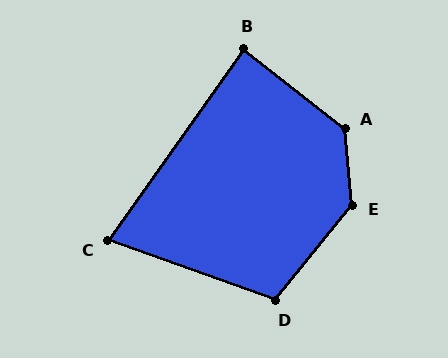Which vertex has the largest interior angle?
E, at approximately 135 degrees.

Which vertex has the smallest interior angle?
C, at approximately 74 degrees.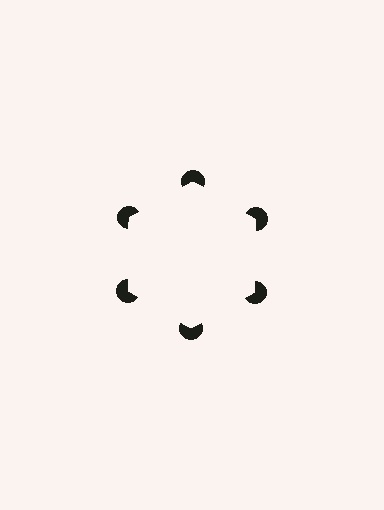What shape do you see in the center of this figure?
An illusory hexagon — its edges are inferred from the aligned wedge cuts in the pac-man discs, not physically drawn.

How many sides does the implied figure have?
6 sides.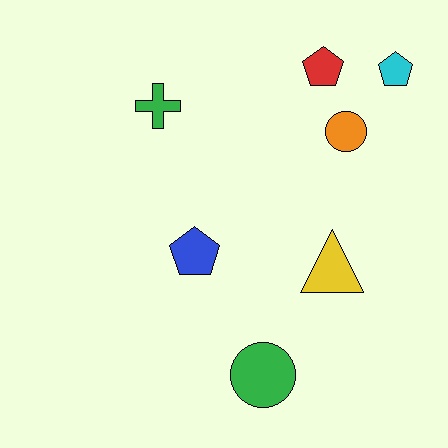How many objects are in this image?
There are 7 objects.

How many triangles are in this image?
There is 1 triangle.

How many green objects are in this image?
There are 2 green objects.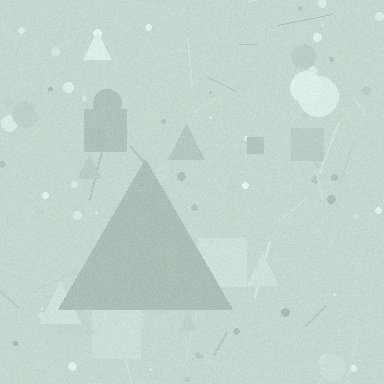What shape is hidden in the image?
A triangle is hidden in the image.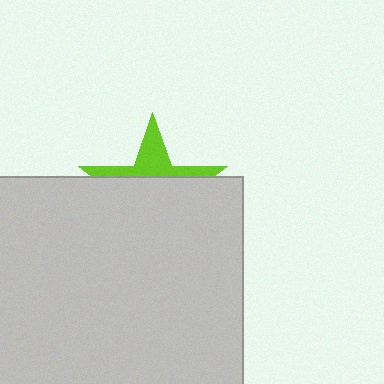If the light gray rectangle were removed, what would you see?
You would see the complete lime star.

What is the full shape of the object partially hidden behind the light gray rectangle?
The partially hidden object is a lime star.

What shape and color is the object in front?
The object in front is a light gray rectangle.